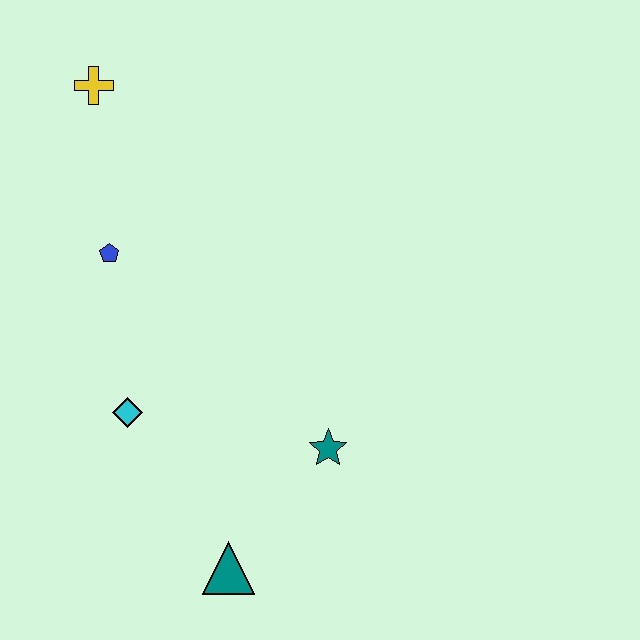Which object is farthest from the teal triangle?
The yellow cross is farthest from the teal triangle.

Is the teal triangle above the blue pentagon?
No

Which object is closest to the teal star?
The teal triangle is closest to the teal star.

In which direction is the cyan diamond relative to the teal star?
The cyan diamond is to the left of the teal star.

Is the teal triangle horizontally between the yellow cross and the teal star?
Yes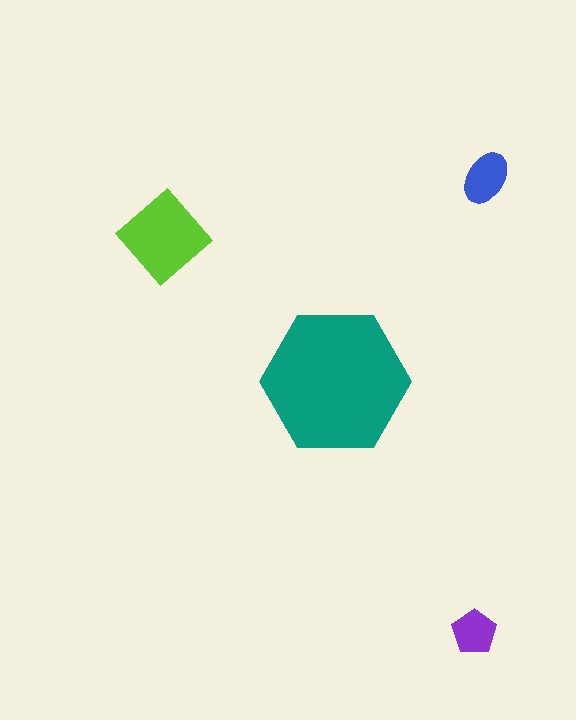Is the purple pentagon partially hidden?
No, the purple pentagon is fully visible.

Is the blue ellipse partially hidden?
No, the blue ellipse is fully visible.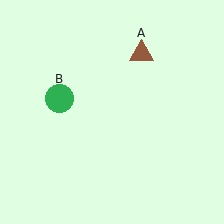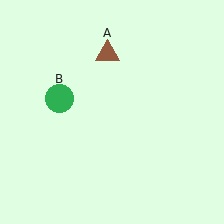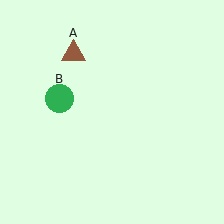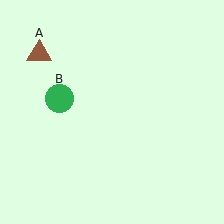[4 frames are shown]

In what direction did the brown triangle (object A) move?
The brown triangle (object A) moved left.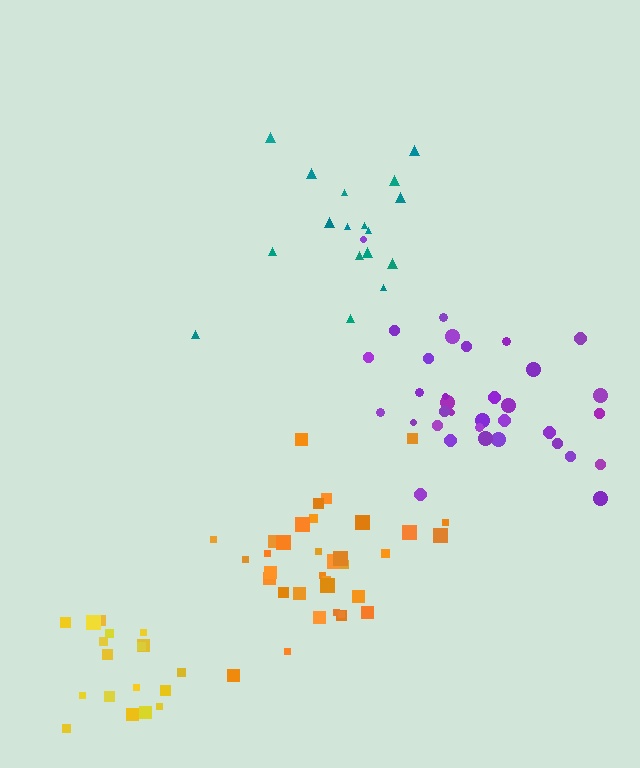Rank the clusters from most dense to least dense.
orange, purple, yellow, teal.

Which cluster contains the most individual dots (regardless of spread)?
Orange (35).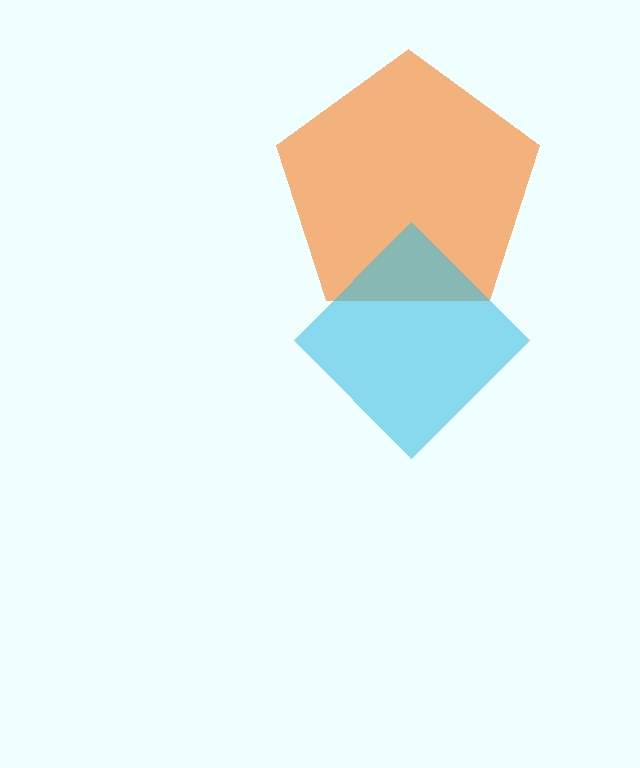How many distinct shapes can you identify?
There are 2 distinct shapes: an orange pentagon, a cyan diamond.